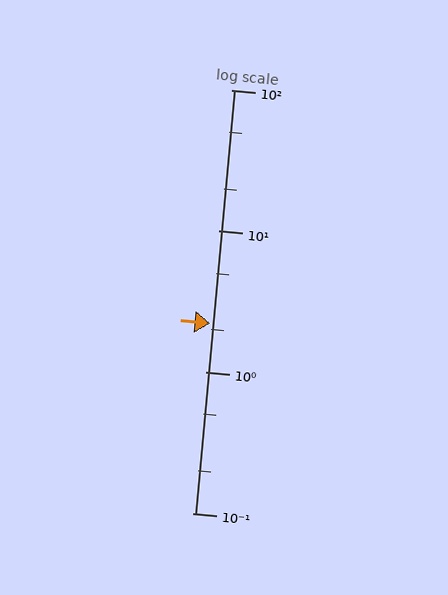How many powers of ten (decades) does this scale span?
The scale spans 3 decades, from 0.1 to 100.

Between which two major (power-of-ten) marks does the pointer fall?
The pointer is between 1 and 10.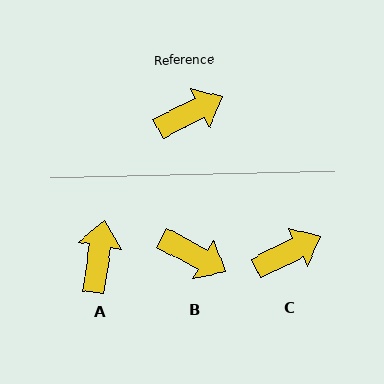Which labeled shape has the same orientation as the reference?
C.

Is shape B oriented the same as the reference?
No, it is off by about 55 degrees.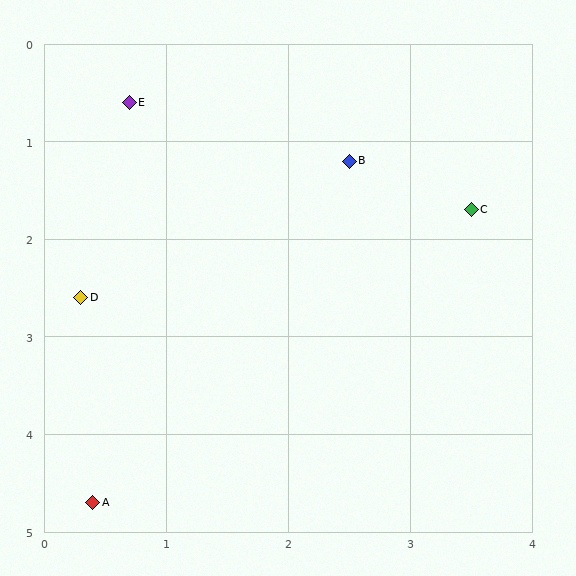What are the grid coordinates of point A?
Point A is at approximately (0.4, 4.7).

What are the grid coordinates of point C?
Point C is at approximately (3.5, 1.7).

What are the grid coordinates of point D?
Point D is at approximately (0.3, 2.6).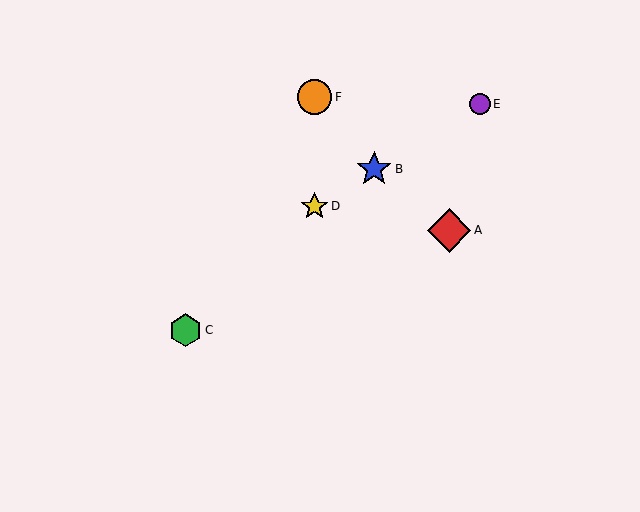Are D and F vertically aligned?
Yes, both are at x≈315.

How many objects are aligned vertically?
2 objects (D, F) are aligned vertically.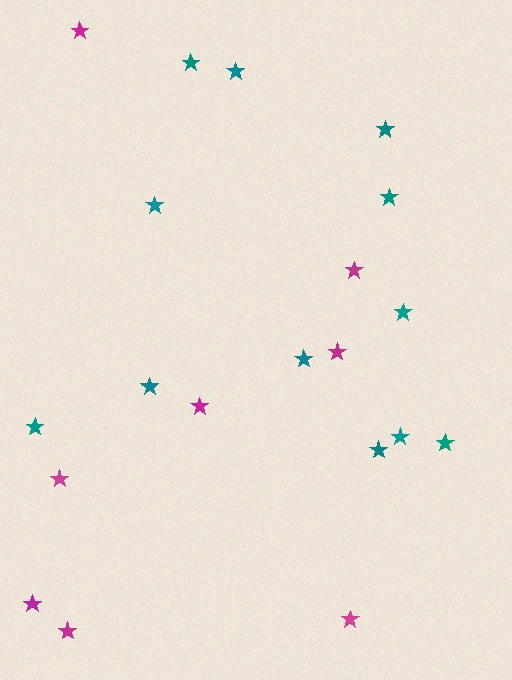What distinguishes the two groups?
There are 2 groups: one group of magenta stars (8) and one group of teal stars (12).